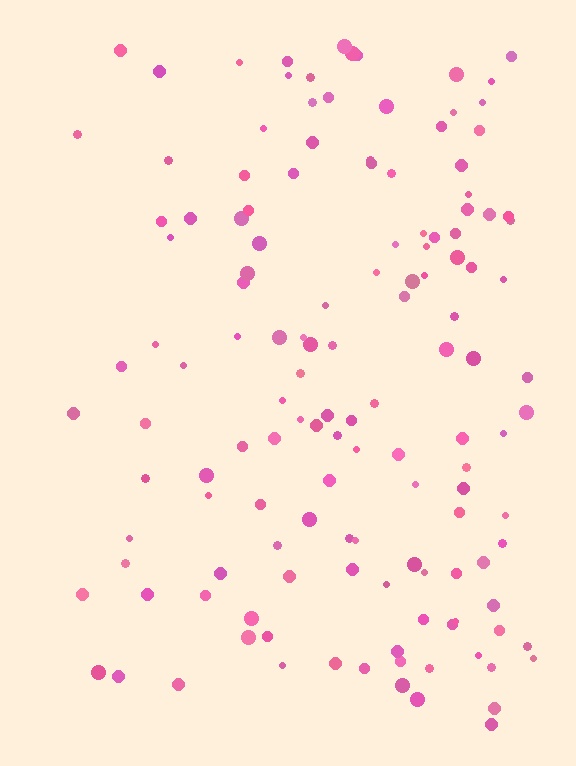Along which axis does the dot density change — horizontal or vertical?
Horizontal.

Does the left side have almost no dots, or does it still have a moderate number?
Still a moderate number, just noticeably fewer than the right.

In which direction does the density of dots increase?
From left to right, with the right side densest.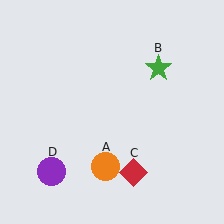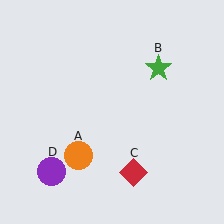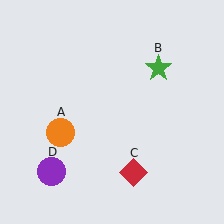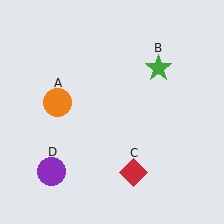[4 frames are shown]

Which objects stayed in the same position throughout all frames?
Green star (object B) and red diamond (object C) and purple circle (object D) remained stationary.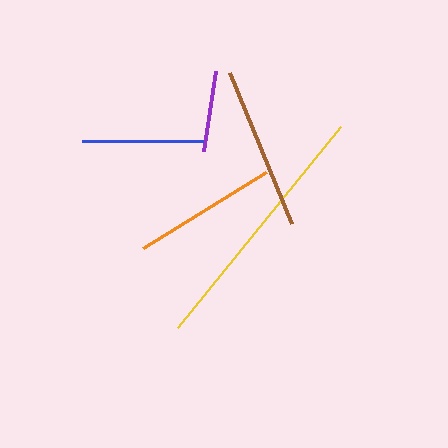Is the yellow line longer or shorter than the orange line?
The yellow line is longer than the orange line.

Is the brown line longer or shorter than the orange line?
The brown line is longer than the orange line.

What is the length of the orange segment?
The orange segment is approximately 144 pixels long.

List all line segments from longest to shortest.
From longest to shortest: yellow, brown, orange, blue, purple.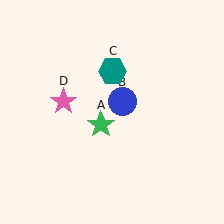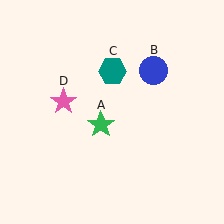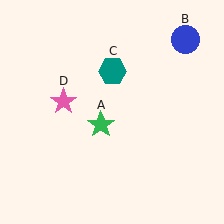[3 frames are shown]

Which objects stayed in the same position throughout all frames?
Green star (object A) and teal hexagon (object C) and pink star (object D) remained stationary.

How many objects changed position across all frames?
1 object changed position: blue circle (object B).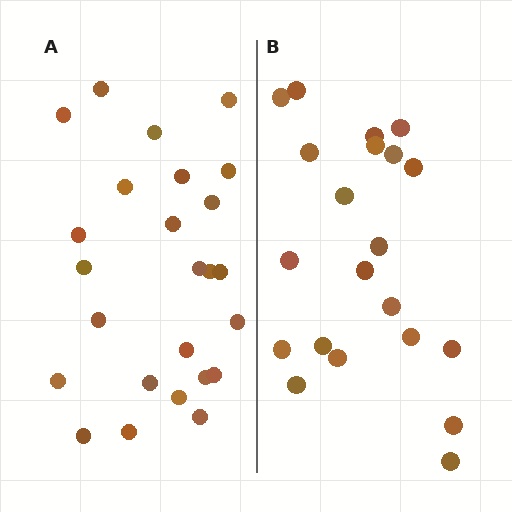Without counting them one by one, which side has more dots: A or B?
Region A (the left region) has more dots.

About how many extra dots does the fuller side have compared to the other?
Region A has about 4 more dots than region B.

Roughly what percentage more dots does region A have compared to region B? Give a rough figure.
About 20% more.